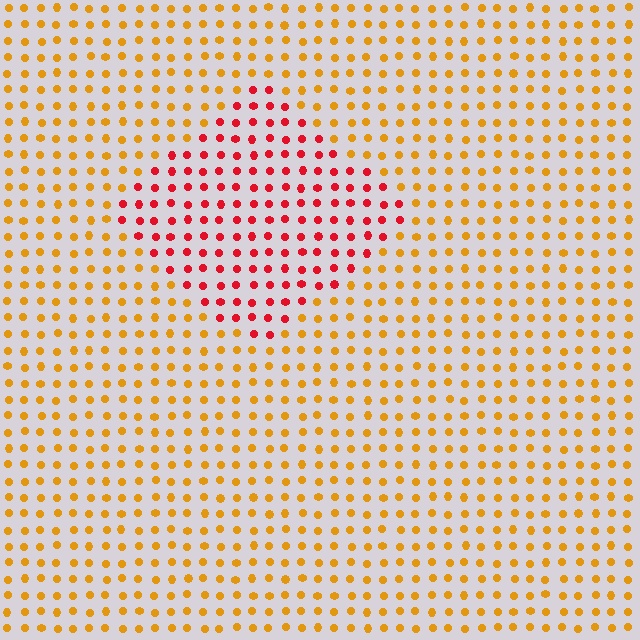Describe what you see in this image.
The image is filled with small orange elements in a uniform arrangement. A diamond-shaped region is visible where the elements are tinted to a slightly different hue, forming a subtle color boundary.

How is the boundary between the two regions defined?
The boundary is defined purely by a slight shift in hue (about 46 degrees). Spacing, size, and orientation are identical on both sides.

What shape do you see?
I see a diamond.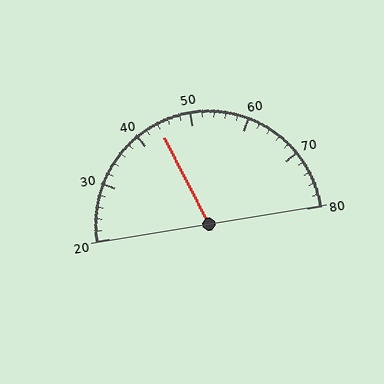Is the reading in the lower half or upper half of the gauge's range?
The reading is in the lower half of the range (20 to 80).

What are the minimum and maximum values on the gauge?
The gauge ranges from 20 to 80.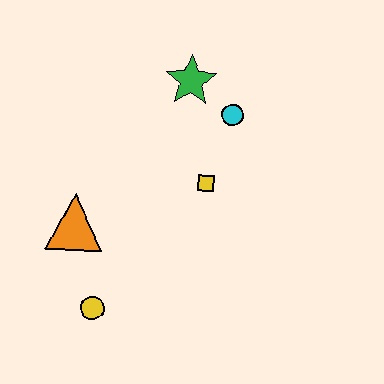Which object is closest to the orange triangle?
The yellow circle is closest to the orange triangle.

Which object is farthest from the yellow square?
The yellow circle is farthest from the yellow square.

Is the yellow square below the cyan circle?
Yes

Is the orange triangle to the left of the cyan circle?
Yes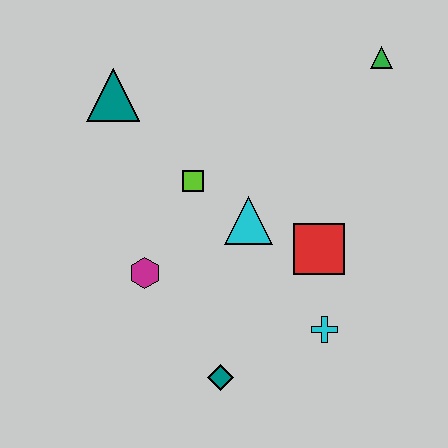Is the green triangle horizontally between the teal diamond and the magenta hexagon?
No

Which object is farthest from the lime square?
The green triangle is farthest from the lime square.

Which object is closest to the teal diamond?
The cyan cross is closest to the teal diamond.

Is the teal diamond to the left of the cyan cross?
Yes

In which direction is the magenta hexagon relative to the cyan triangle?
The magenta hexagon is to the left of the cyan triangle.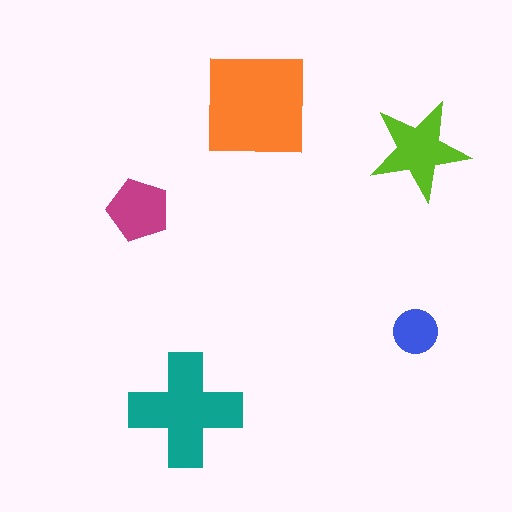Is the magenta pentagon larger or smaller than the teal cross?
Smaller.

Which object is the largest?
The orange square.